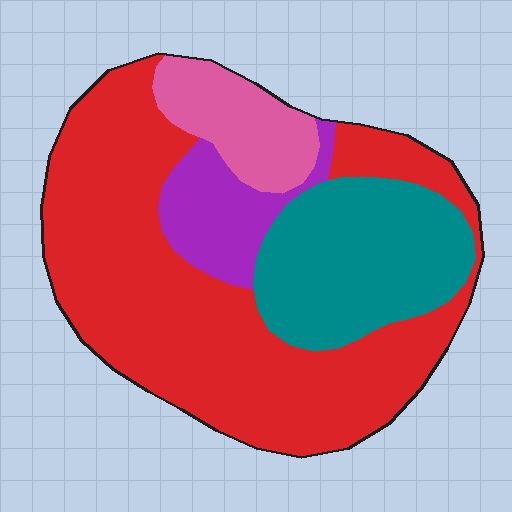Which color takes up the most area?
Red, at roughly 55%.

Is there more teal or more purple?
Teal.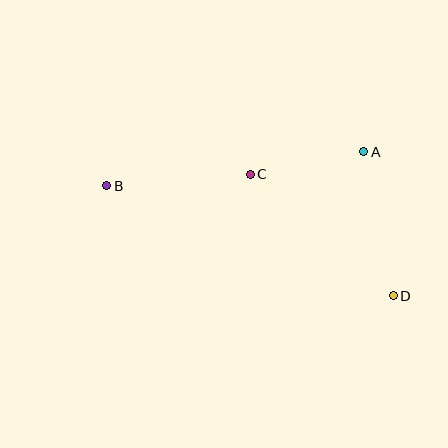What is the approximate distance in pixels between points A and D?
The distance between A and D is approximately 147 pixels.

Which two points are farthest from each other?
Points B and D are farthest from each other.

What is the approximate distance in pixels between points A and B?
The distance between A and B is approximately 259 pixels.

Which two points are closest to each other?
Points A and C are closest to each other.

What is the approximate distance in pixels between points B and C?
The distance between B and C is approximately 144 pixels.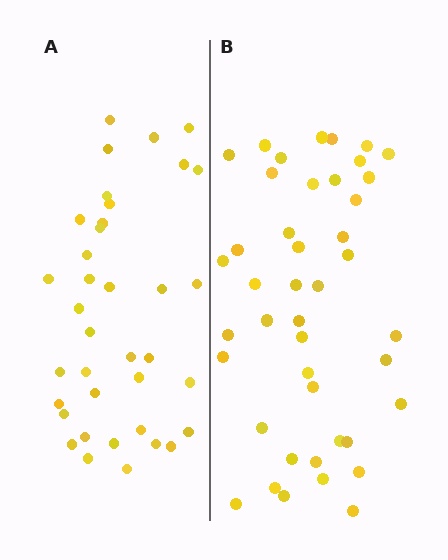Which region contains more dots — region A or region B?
Region B (the right region) has more dots.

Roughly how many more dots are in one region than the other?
Region B has about 6 more dots than region A.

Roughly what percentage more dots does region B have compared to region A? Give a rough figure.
About 15% more.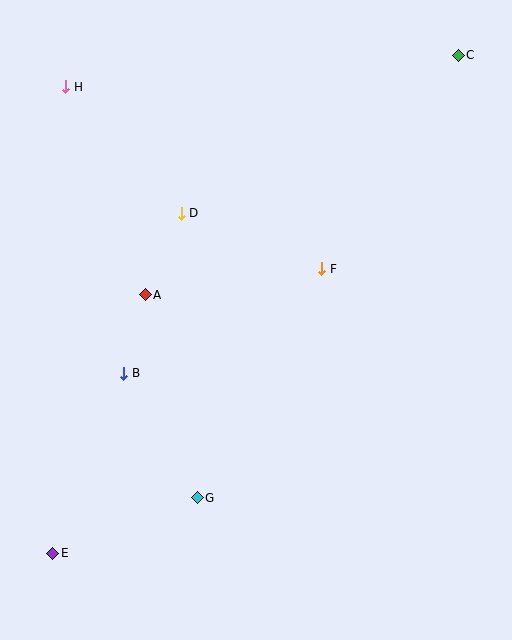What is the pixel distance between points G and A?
The distance between G and A is 209 pixels.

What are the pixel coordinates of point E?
Point E is at (53, 553).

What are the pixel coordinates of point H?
Point H is at (66, 87).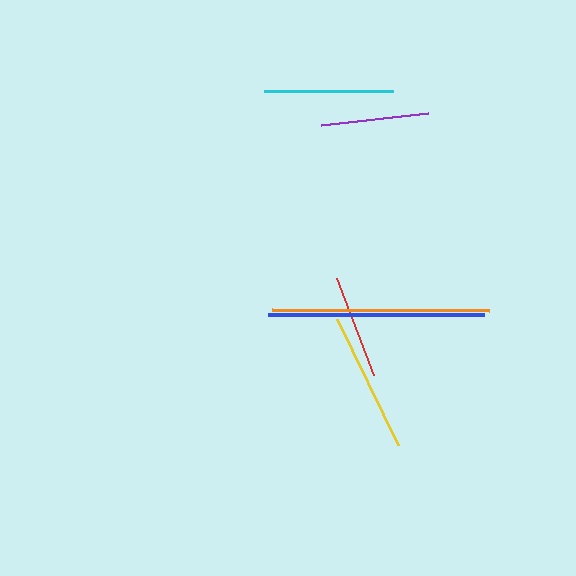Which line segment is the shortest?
The red line is the shortest at approximately 103 pixels.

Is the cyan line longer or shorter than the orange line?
The orange line is longer than the cyan line.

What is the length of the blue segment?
The blue segment is approximately 216 pixels long.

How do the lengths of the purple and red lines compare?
The purple and red lines are approximately the same length.